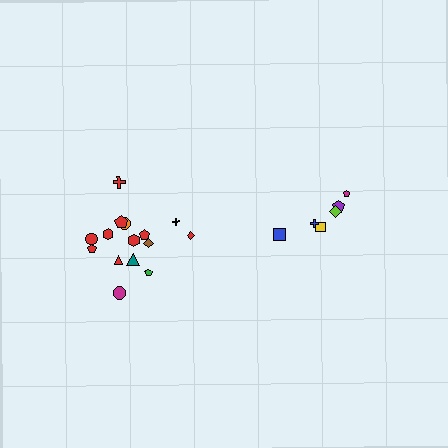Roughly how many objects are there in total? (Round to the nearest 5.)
Roughly 20 objects in total.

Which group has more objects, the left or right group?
The left group.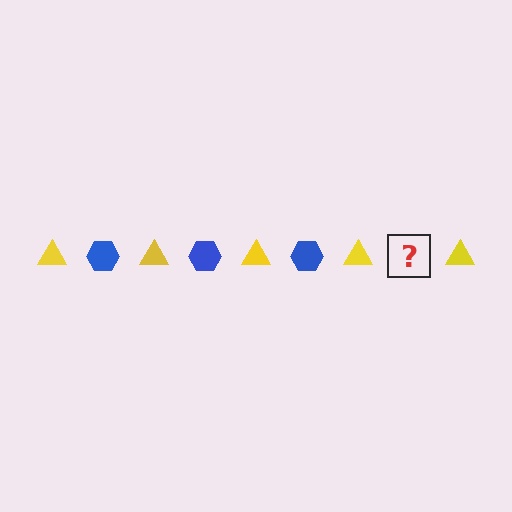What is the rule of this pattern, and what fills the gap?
The rule is that the pattern alternates between yellow triangle and blue hexagon. The gap should be filled with a blue hexagon.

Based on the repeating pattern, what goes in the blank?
The blank should be a blue hexagon.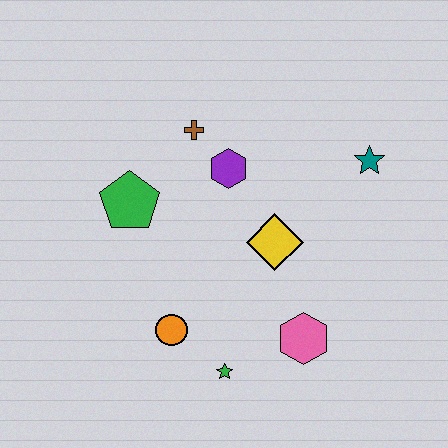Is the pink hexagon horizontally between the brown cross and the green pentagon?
No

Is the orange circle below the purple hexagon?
Yes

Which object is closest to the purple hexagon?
The brown cross is closest to the purple hexagon.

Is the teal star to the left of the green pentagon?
No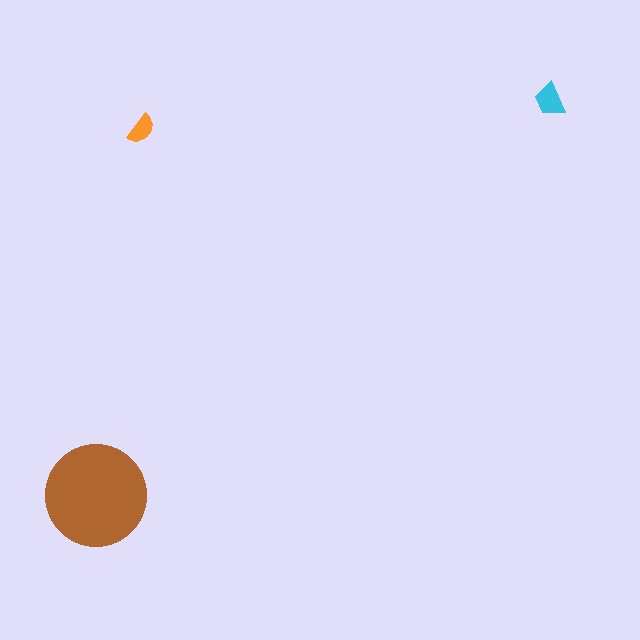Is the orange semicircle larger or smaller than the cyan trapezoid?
Smaller.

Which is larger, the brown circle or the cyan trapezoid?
The brown circle.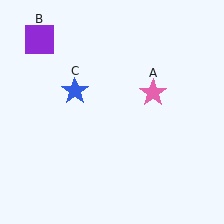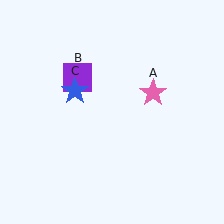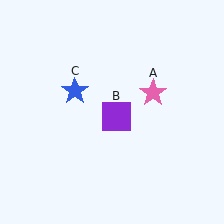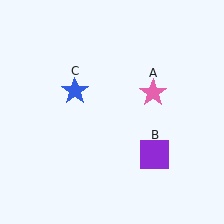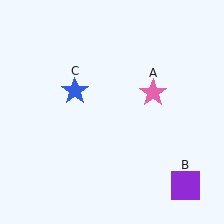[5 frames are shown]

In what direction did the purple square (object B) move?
The purple square (object B) moved down and to the right.